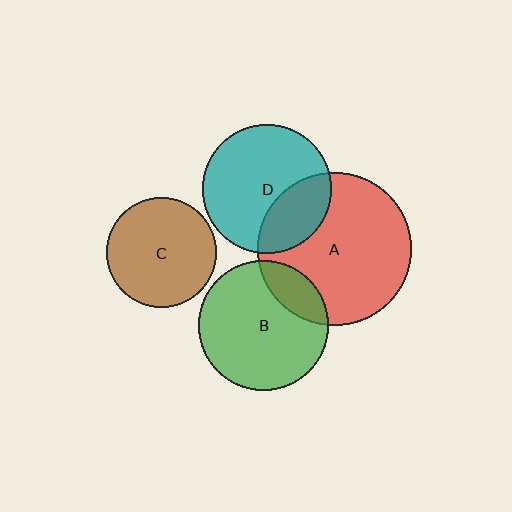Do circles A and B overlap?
Yes.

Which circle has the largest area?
Circle A (red).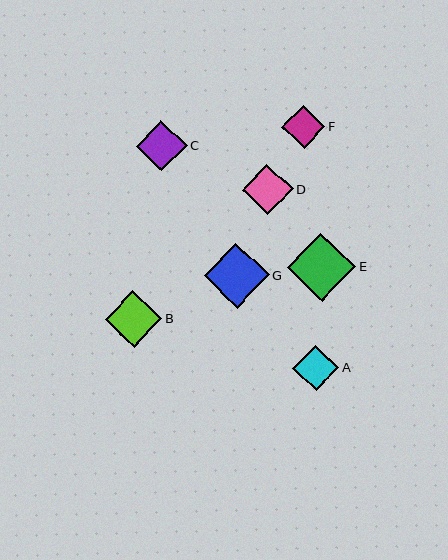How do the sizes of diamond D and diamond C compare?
Diamond D and diamond C are approximately the same size.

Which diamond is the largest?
Diamond E is the largest with a size of approximately 68 pixels.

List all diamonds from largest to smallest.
From largest to smallest: E, G, B, D, C, A, F.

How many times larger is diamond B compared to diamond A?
Diamond B is approximately 1.2 times the size of diamond A.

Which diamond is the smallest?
Diamond F is the smallest with a size of approximately 43 pixels.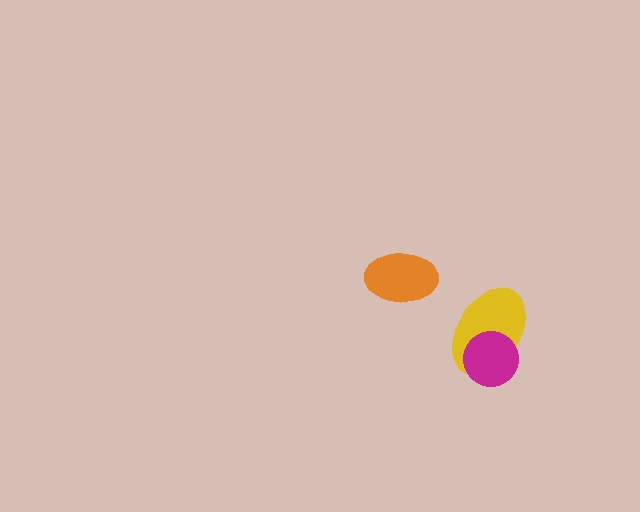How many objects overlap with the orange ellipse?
0 objects overlap with the orange ellipse.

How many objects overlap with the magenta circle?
1 object overlaps with the magenta circle.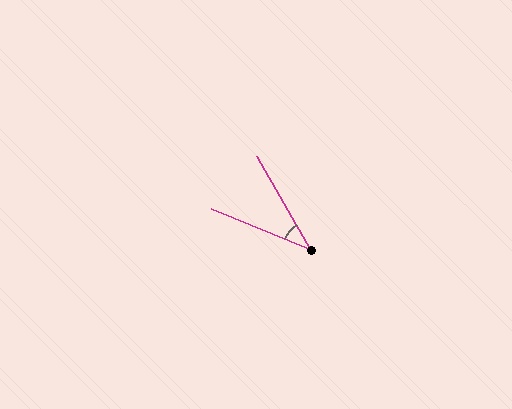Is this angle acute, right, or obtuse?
It is acute.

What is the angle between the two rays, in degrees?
Approximately 38 degrees.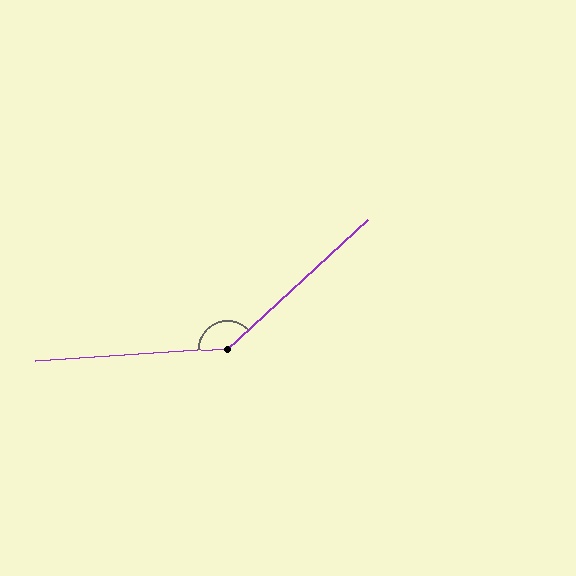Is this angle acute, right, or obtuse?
It is obtuse.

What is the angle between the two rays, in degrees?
Approximately 141 degrees.